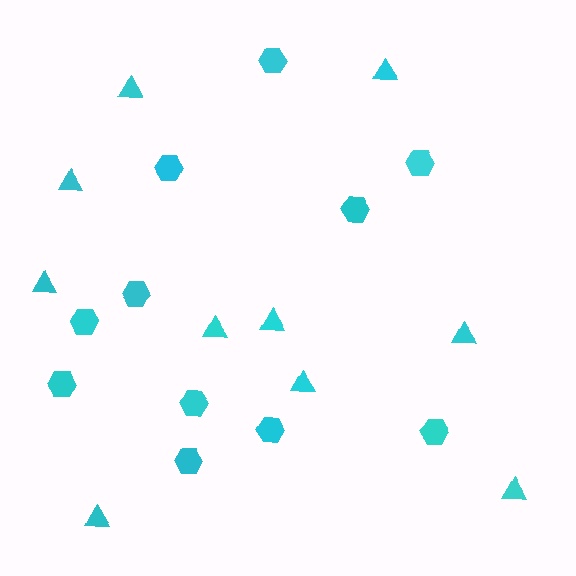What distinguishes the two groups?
There are 2 groups: one group of hexagons (11) and one group of triangles (10).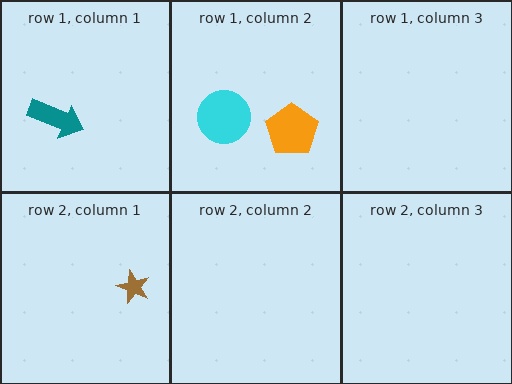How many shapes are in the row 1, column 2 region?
2.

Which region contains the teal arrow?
The row 1, column 1 region.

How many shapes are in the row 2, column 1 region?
1.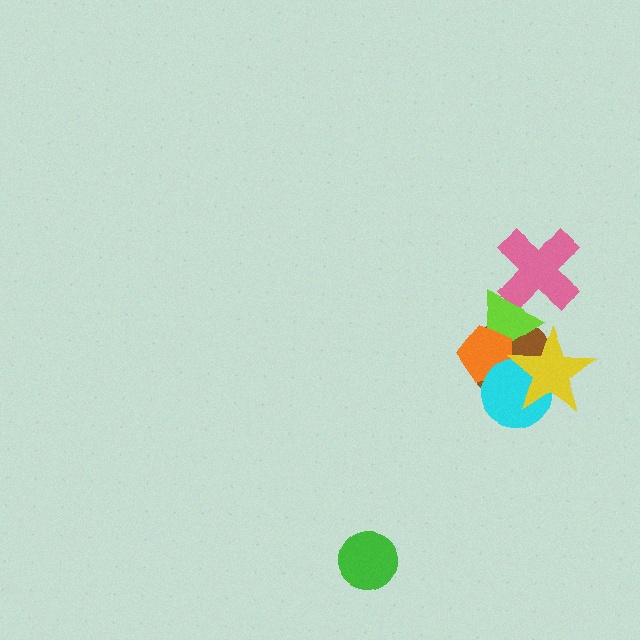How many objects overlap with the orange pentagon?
4 objects overlap with the orange pentagon.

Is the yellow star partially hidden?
No, no other shape covers it.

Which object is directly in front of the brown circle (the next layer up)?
The lime triangle is directly in front of the brown circle.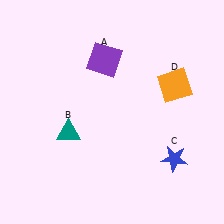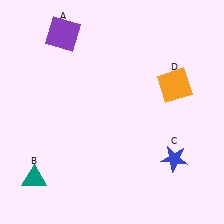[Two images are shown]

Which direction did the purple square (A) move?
The purple square (A) moved left.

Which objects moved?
The objects that moved are: the purple square (A), the teal triangle (B).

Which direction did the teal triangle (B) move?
The teal triangle (B) moved down.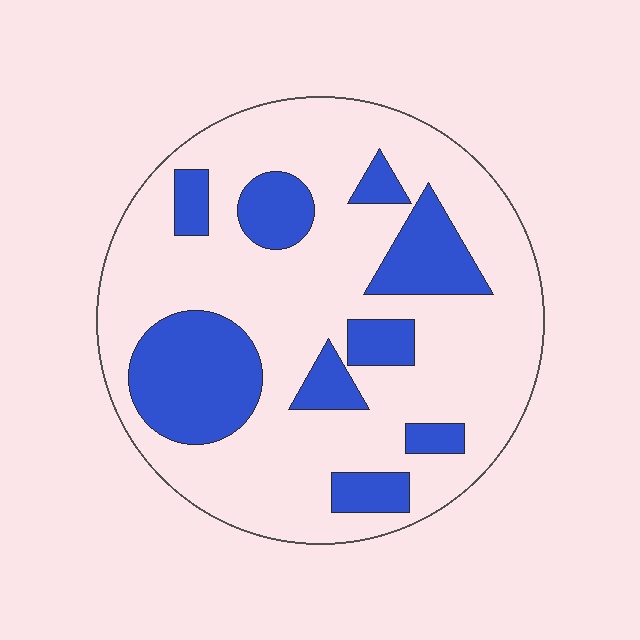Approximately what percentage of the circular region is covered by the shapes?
Approximately 25%.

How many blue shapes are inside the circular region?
9.